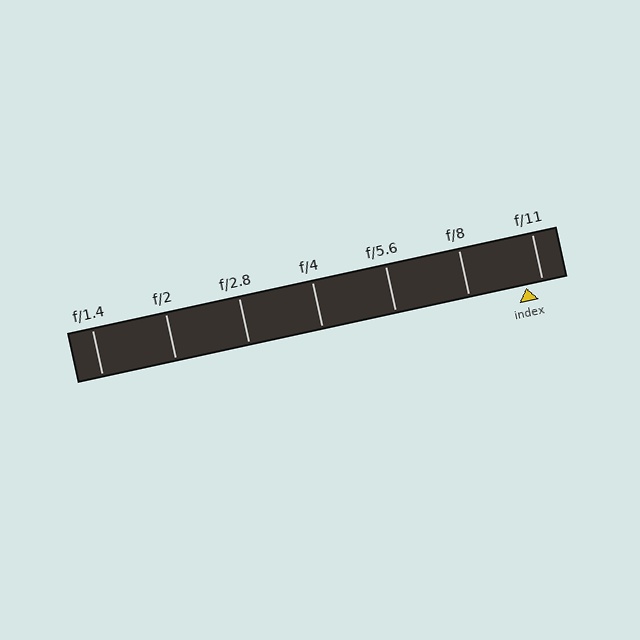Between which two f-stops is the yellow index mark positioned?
The index mark is between f/8 and f/11.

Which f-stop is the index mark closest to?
The index mark is closest to f/11.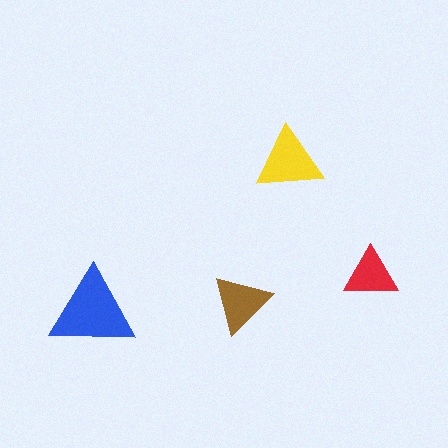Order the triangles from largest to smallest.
the blue one, the yellow one, the brown one, the red one.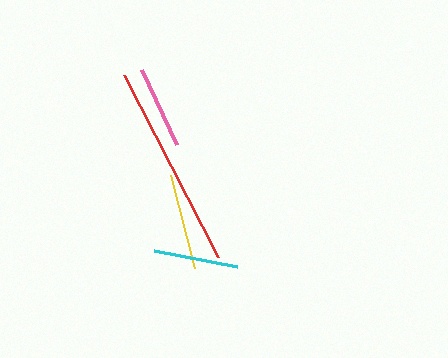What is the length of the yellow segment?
The yellow segment is approximately 96 pixels long.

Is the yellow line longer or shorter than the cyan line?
The yellow line is longer than the cyan line.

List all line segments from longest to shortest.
From longest to shortest: red, yellow, cyan, pink.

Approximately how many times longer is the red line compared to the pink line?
The red line is approximately 2.5 times the length of the pink line.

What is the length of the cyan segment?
The cyan segment is approximately 85 pixels long.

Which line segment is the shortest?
The pink line is the shortest at approximately 83 pixels.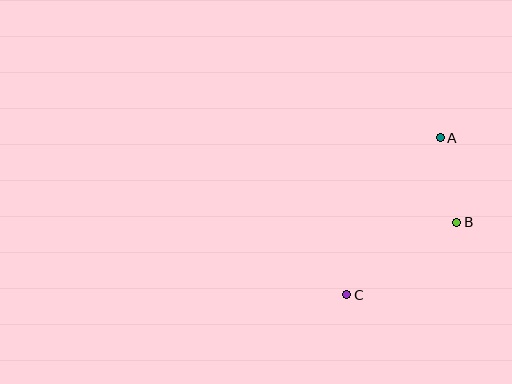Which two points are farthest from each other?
Points A and C are farthest from each other.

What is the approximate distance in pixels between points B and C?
The distance between B and C is approximately 132 pixels.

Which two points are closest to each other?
Points A and B are closest to each other.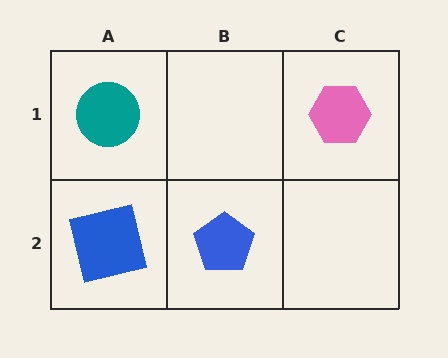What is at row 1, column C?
A pink hexagon.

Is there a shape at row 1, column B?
No, that cell is empty.